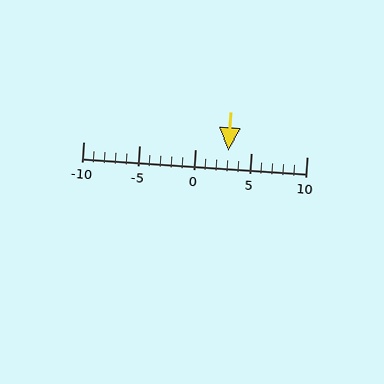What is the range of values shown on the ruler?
The ruler shows values from -10 to 10.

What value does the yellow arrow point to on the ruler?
The yellow arrow points to approximately 3.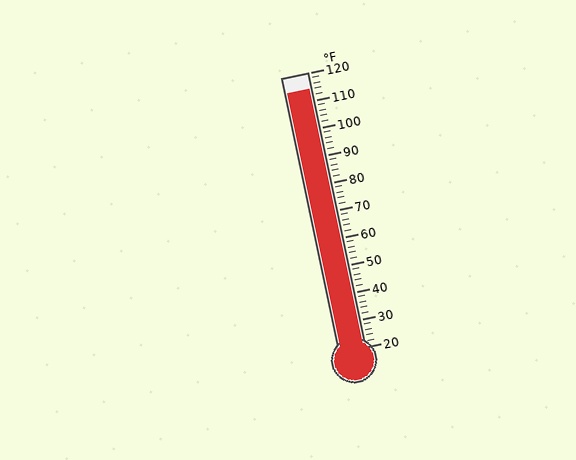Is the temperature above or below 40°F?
The temperature is above 40°F.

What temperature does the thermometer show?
The thermometer shows approximately 114°F.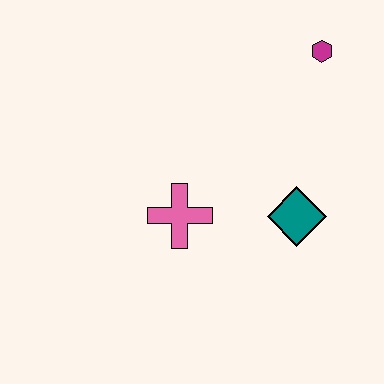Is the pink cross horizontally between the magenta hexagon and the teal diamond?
No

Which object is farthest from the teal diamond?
The magenta hexagon is farthest from the teal diamond.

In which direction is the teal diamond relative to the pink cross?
The teal diamond is to the right of the pink cross.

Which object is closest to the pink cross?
The teal diamond is closest to the pink cross.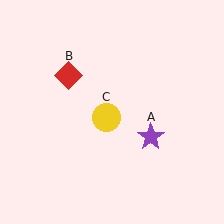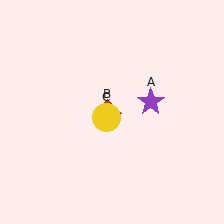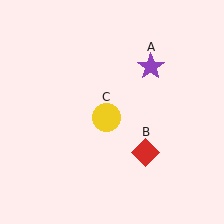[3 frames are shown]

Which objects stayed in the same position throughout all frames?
Yellow circle (object C) remained stationary.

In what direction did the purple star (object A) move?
The purple star (object A) moved up.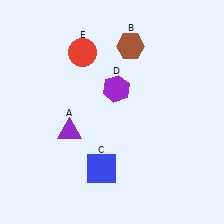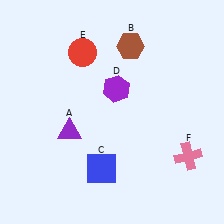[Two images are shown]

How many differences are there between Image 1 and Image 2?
There is 1 difference between the two images.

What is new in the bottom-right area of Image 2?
A pink cross (F) was added in the bottom-right area of Image 2.